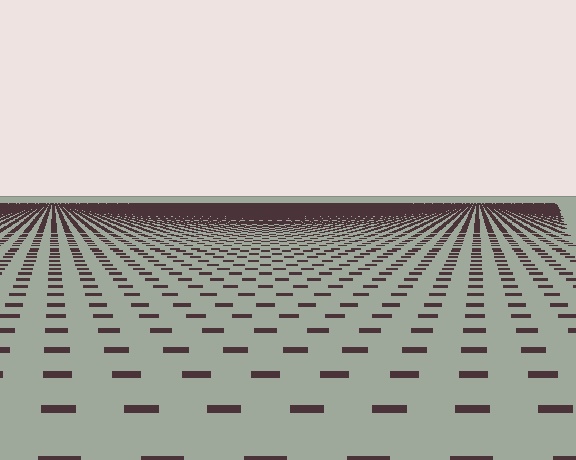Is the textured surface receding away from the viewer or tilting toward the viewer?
The surface is receding away from the viewer. Texture elements get smaller and denser toward the top.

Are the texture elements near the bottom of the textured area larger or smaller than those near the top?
Larger. Near the bottom, elements are closer to the viewer and appear at a bigger on-screen size.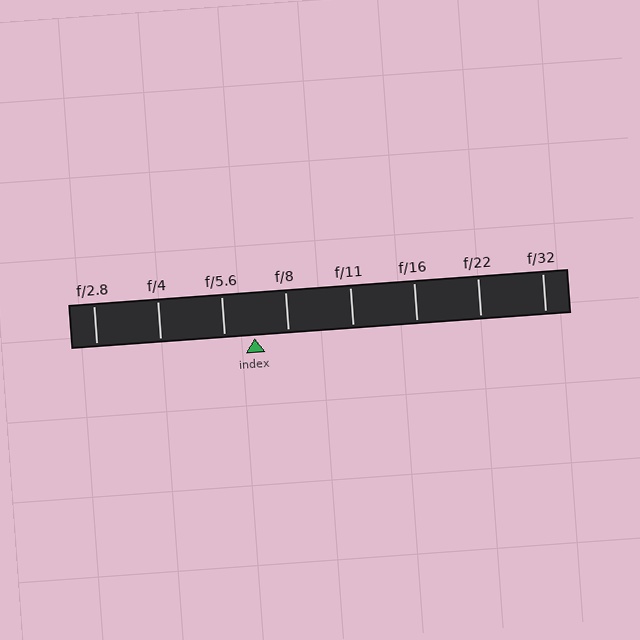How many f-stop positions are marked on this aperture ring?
There are 8 f-stop positions marked.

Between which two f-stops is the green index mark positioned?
The index mark is between f/5.6 and f/8.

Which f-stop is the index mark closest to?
The index mark is closest to f/5.6.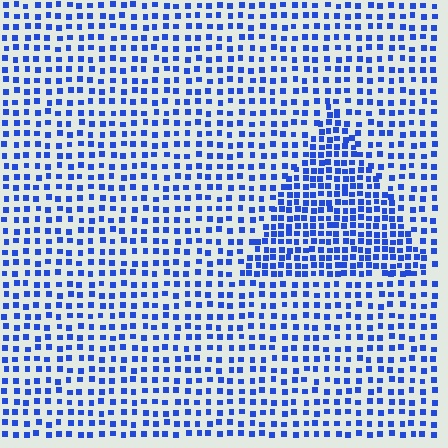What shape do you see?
I see a triangle.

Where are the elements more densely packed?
The elements are more densely packed inside the triangle boundary.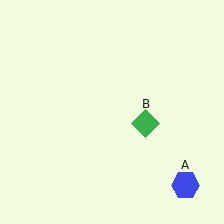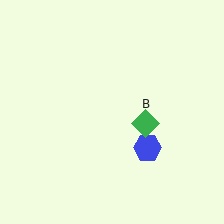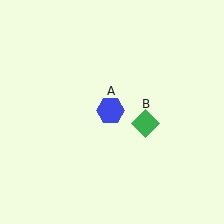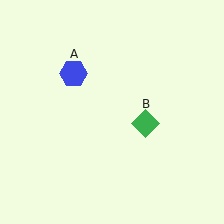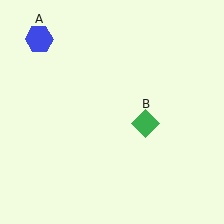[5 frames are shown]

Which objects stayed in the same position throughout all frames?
Green diamond (object B) remained stationary.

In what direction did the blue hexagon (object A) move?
The blue hexagon (object A) moved up and to the left.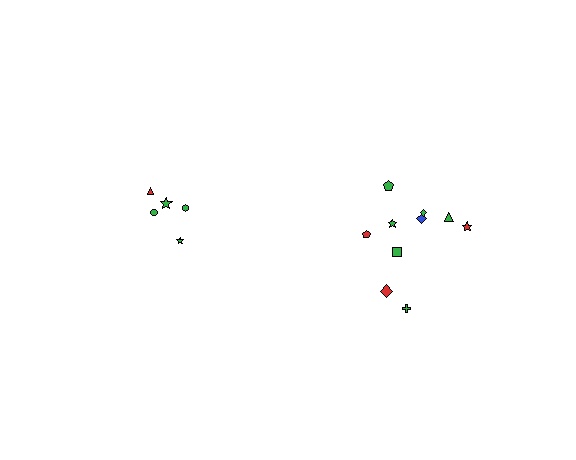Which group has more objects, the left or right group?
The right group.